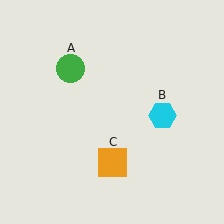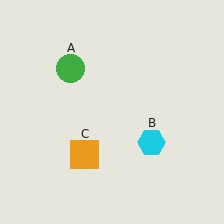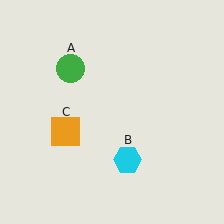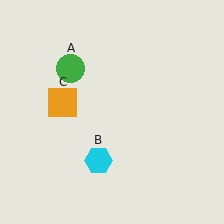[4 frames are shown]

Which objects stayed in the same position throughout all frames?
Green circle (object A) remained stationary.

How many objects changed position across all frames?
2 objects changed position: cyan hexagon (object B), orange square (object C).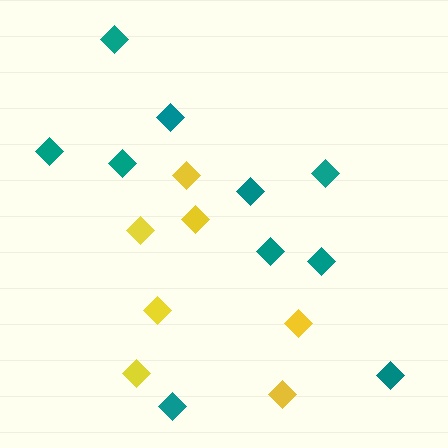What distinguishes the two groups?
There are 2 groups: one group of yellow diamonds (7) and one group of teal diamonds (10).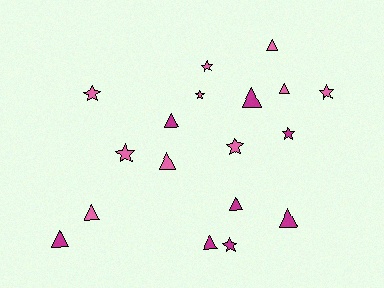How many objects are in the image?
There are 18 objects.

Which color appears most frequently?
Pink, with 10 objects.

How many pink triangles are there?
There are 4 pink triangles.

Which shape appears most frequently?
Triangle, with 10 objects.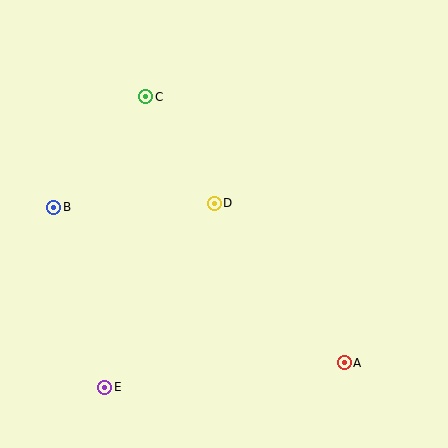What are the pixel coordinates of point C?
Point C is at (146, 97).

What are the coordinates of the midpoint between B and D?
The midpoint between B and D is at (134, 205).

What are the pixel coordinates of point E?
Point E is at (105, 387).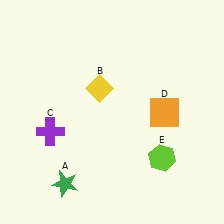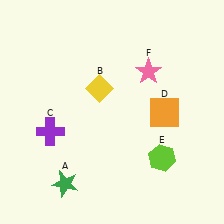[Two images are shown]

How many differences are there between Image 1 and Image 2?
There is 1 difference between the two images.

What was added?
A pink star (F) was added in Image 2.